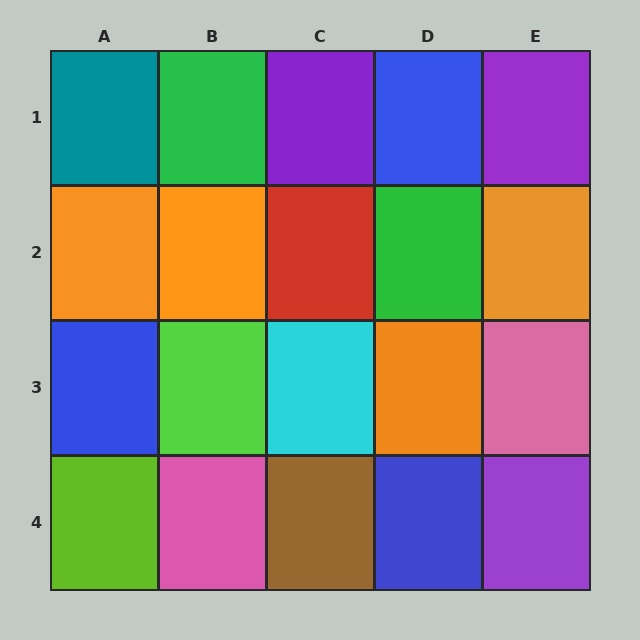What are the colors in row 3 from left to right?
Blue, lime, cyan, orange, pink.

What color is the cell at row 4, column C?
Brown.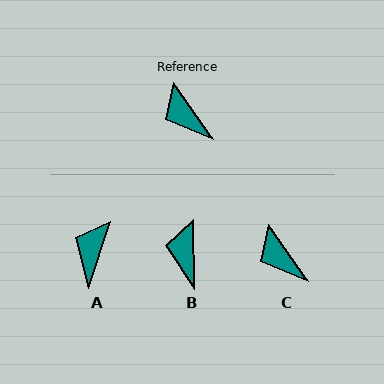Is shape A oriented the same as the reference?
No, it is off by about 54 degrees.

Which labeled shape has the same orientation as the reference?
C.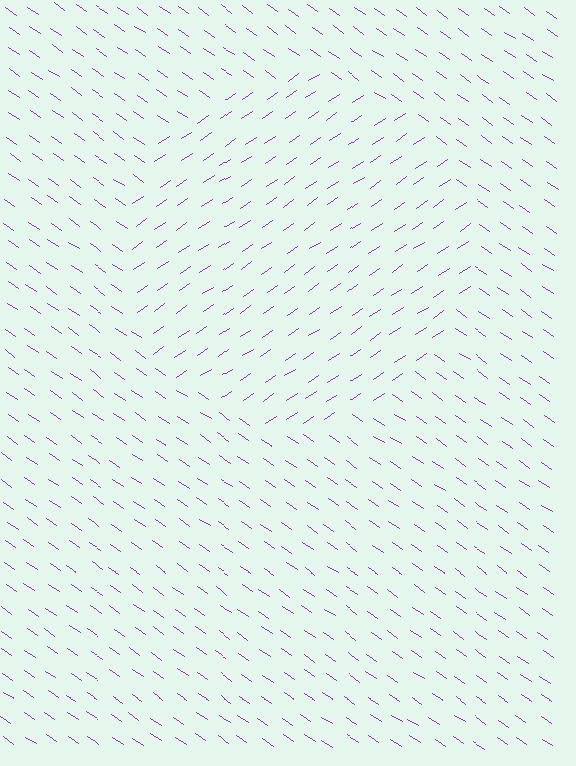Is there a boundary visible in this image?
Yes, there is a texture boundary formed by a change in line orientation.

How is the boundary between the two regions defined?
The boundary is defined purely by a change in line orientation (approximately 69 degrees difference). All lines are the same color and thickness.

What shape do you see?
I see a circle.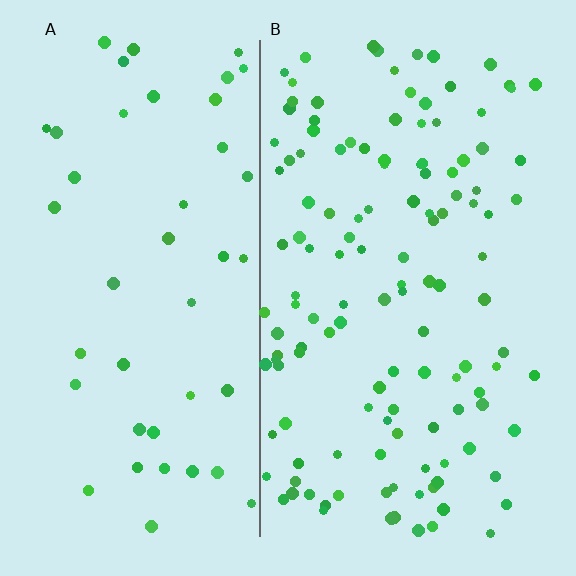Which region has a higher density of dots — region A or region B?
B (the right).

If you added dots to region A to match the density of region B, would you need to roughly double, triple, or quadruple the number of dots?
Approximately triple.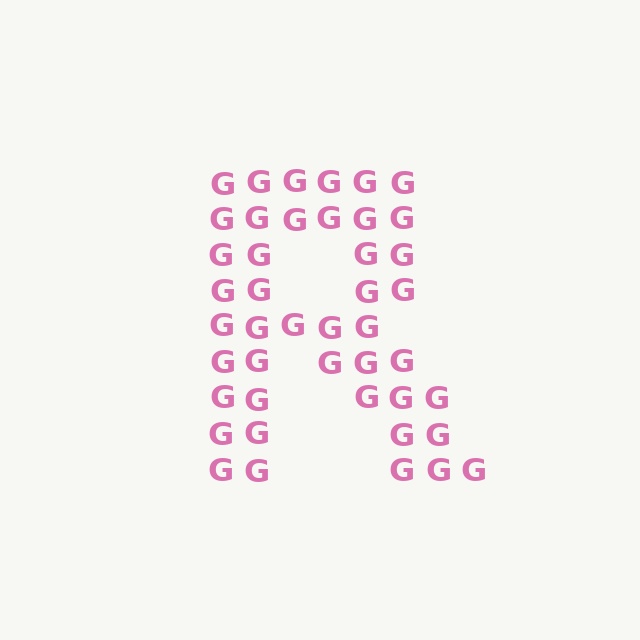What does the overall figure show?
The overall figure shows the letter R.